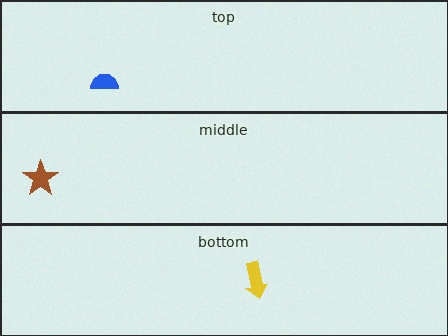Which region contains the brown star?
The middle region.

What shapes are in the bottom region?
The yellow arrow.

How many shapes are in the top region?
1.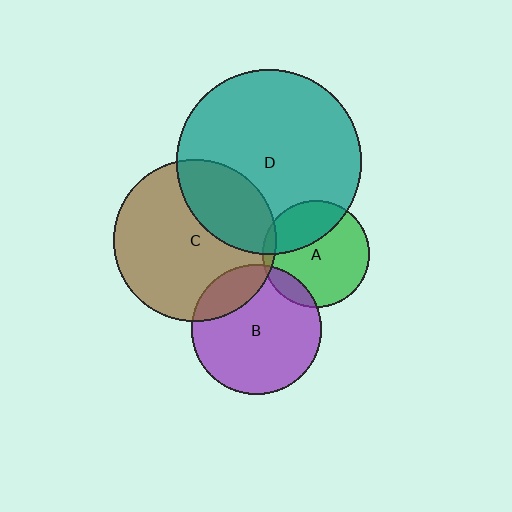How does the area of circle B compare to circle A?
Approximately 1.5 times.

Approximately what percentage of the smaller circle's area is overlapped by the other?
Approximately 30%.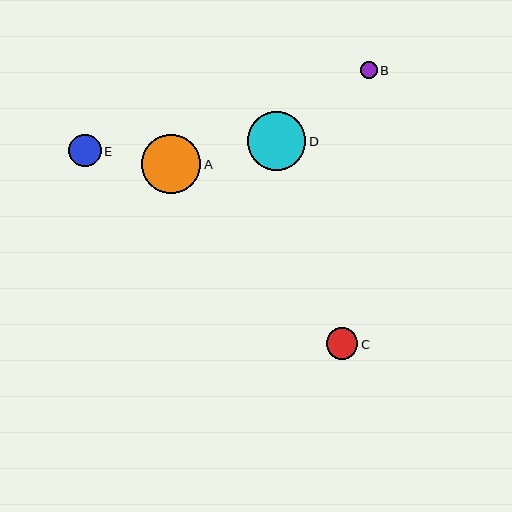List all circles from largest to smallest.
From largest to smallest: A, D, E, C, B.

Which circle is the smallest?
Circle B is the smallest with a size of approximately 17 pixels.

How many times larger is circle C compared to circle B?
Circle C is approximately 1.9 times the size of circle B.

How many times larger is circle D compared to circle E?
Circle D is approximately 1.8 times the size of circle E.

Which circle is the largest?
Circle A is the largest with a size of approximately 59 pixels.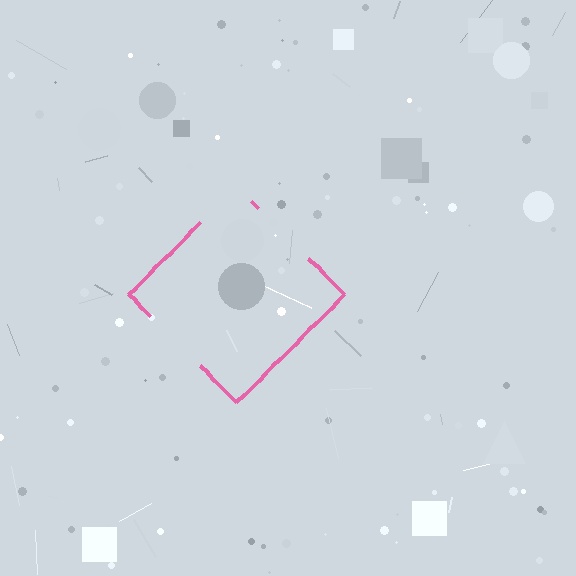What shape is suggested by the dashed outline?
The dashed outline suggests a diamond.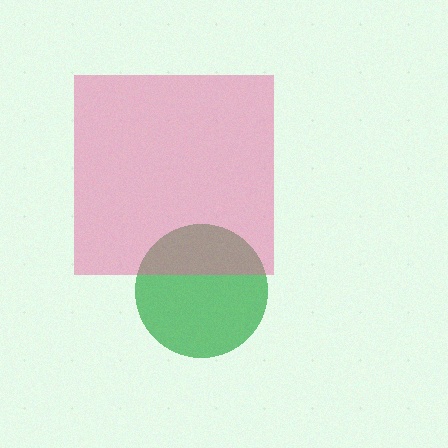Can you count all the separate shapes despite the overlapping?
Yes, there are 2 separate shapes.